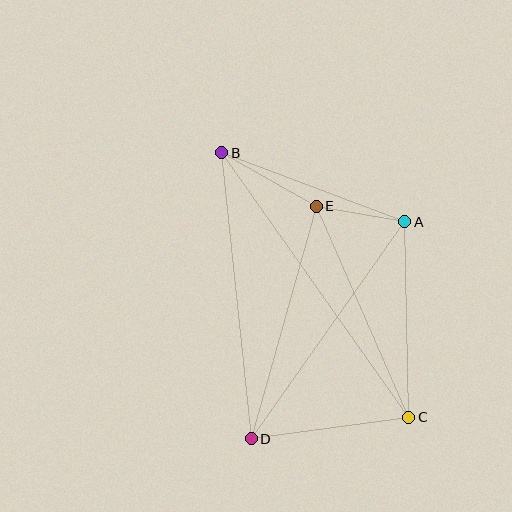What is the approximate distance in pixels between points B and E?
The distance between B and E is approximately 108 pixels.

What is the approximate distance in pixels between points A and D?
The distance between A and D is approximately 266 pixels.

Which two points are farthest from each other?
Points B and C are farthest from each other.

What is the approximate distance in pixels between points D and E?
The distance between D and E is approximately 242 pixels.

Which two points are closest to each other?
Points A and E are closest to each other.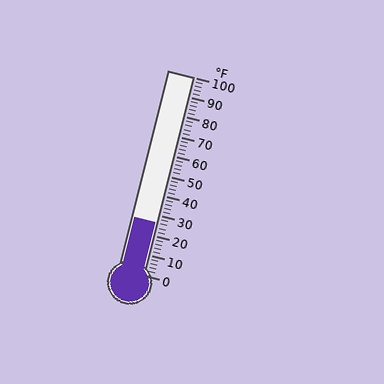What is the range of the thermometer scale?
The thermometer scale ranges from 0°F to 100°F.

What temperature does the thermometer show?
The thermometer shows approximately 26°F.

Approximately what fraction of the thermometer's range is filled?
The thermometer is filled to approximately 25% of its range.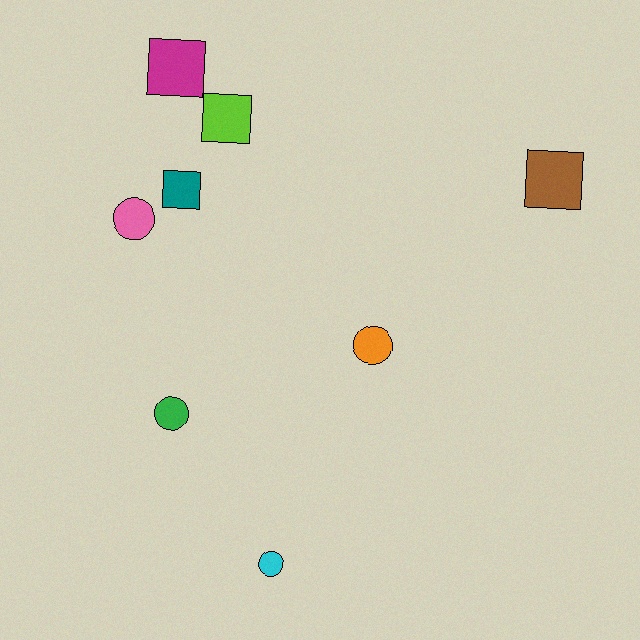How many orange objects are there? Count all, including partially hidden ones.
There is 1 orange object.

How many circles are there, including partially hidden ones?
There are 4 circles.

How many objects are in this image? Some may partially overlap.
There are 8 objects.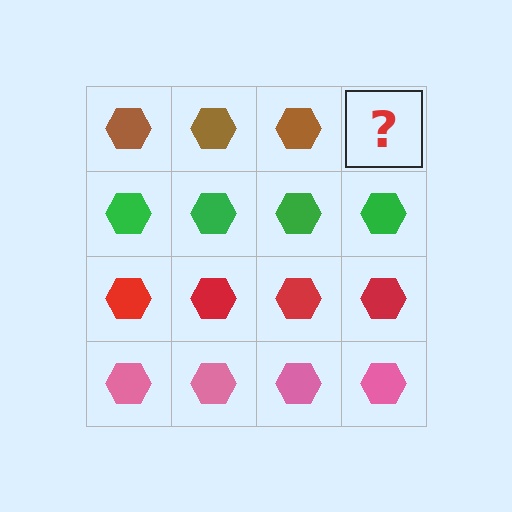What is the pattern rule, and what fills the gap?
The rule is that each row has a consistent color. The gap should be filled with a brown hexagon.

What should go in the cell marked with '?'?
The missing cell should contain a brown hexagon.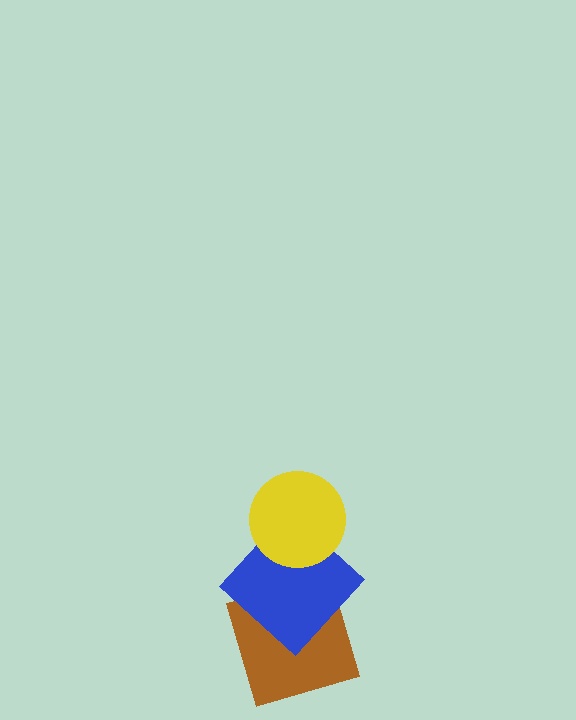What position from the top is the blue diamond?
The blue diamond is 2nd from the top.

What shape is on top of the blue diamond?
The yellow circle is on top of the blue diamond.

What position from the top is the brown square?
The brown square is 3rd from the top.